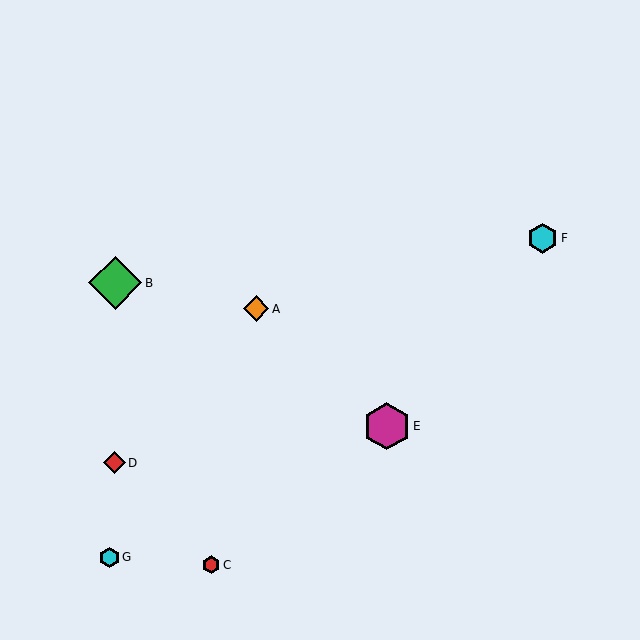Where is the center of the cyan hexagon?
The center of the cyan hexagon is at (542, 238).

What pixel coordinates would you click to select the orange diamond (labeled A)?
Click at (256, 309) to select the orange diamond A.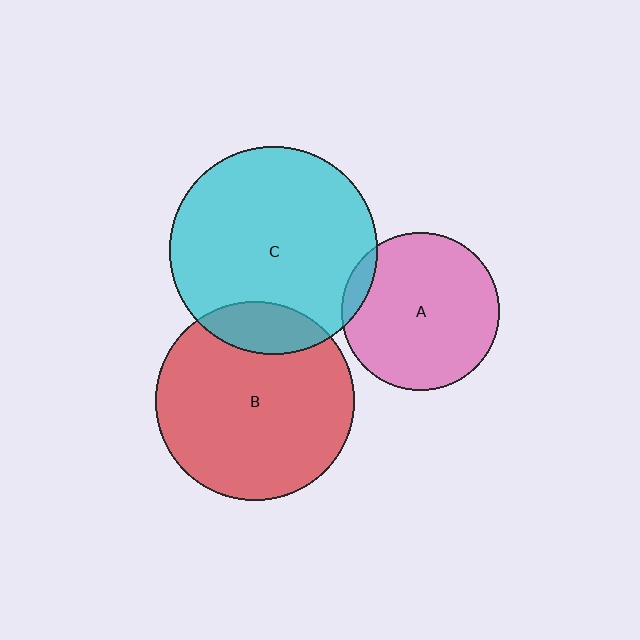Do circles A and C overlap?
Yes.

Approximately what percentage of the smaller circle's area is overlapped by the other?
Approximately 5%.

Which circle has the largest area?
Circle C (cyan).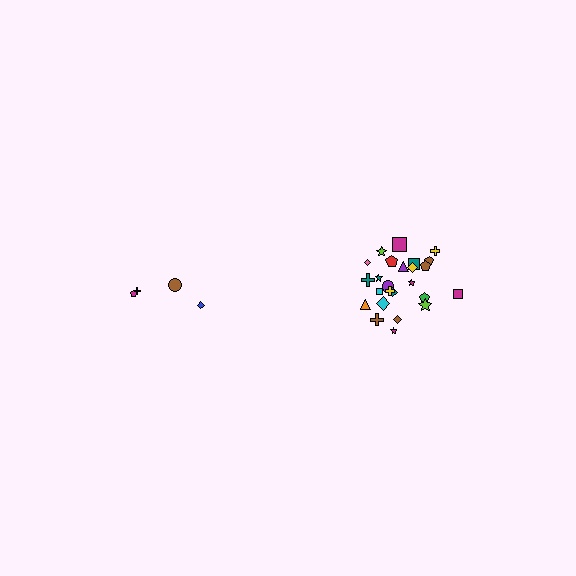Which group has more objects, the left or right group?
The right group.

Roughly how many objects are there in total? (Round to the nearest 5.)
Roughly 30 objects in total.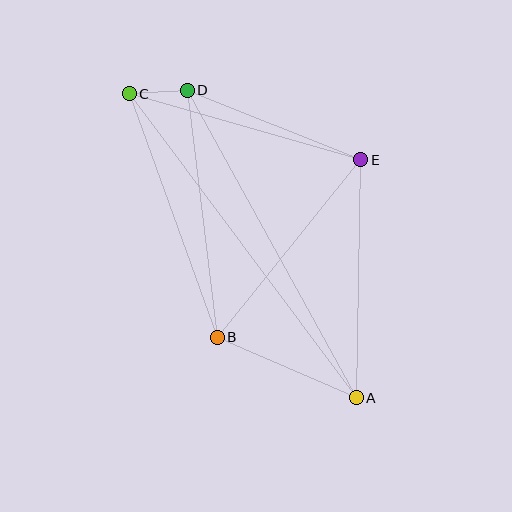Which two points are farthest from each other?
Points A and C are farthest from each other.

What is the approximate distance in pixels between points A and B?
The distance between A and B is approximately 151 pixels.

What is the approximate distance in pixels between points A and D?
The distance between A and D is approximately 350 pixels.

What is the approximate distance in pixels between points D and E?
The distance between D and E is approximately 187 pixels.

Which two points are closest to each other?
Points C and D are closest to each other.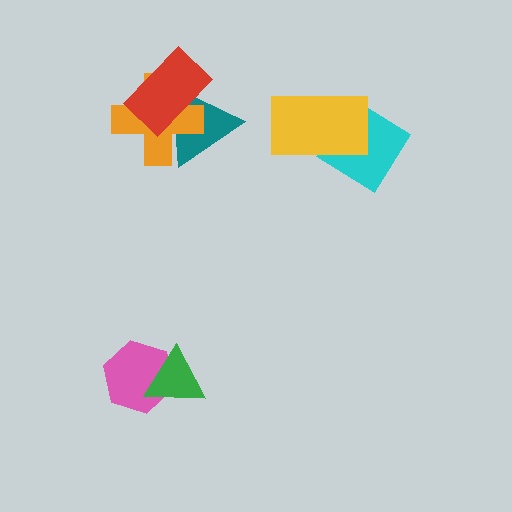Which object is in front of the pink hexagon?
The green triangle is in front of the pink hexagon.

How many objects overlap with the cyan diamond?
1 object overlaps with the cyan diamond.